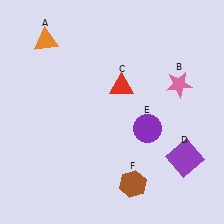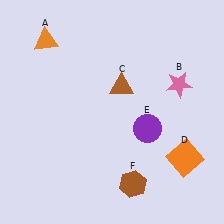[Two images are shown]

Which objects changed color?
C changed from red to brown. D changed from purple to orange.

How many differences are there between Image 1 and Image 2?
There are 2 differences between the two images.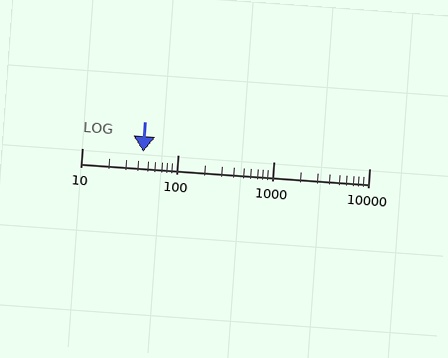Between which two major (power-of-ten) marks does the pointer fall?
The pointer is between 10 and 100.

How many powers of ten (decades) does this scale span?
The scale spans 3 decades, from 10 to 10000.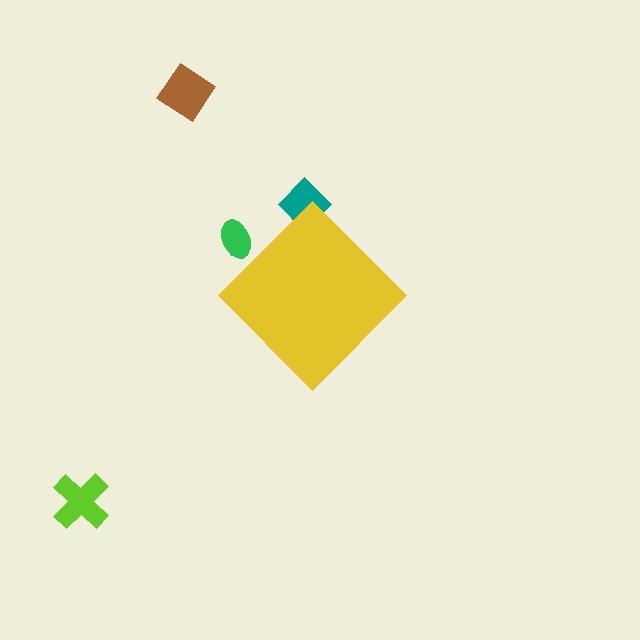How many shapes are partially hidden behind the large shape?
2 shapes are partially hidden.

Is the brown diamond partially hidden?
No, the brown diamond is fully visible.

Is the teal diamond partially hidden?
Yes, the teal diamond is partially hidden behind the yellow diamond.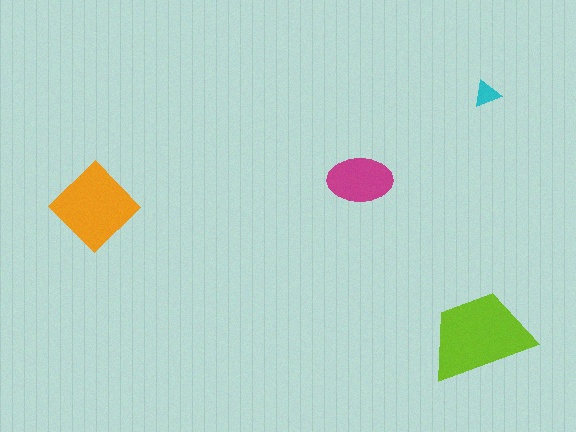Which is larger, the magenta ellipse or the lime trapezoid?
The lime trapezoid.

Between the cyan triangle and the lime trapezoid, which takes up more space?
The lime trapezoid.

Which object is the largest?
The lime trapezoid.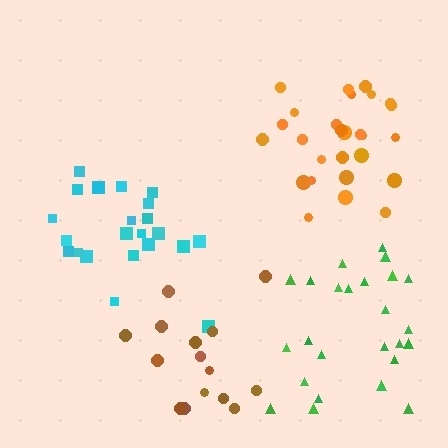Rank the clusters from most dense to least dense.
orange, cyan, brown, green.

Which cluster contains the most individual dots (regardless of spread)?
Orange (27).